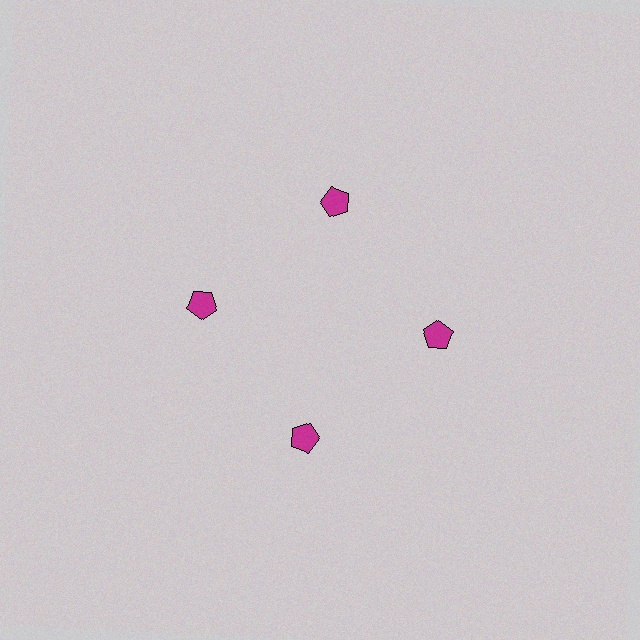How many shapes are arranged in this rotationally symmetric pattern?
There are 4 shapes, arranged in 4 groups of 1.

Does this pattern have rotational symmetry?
Yes, this pattern has 4-fold rotational symmetry. It looks the same after rotating 90 degrees around the center.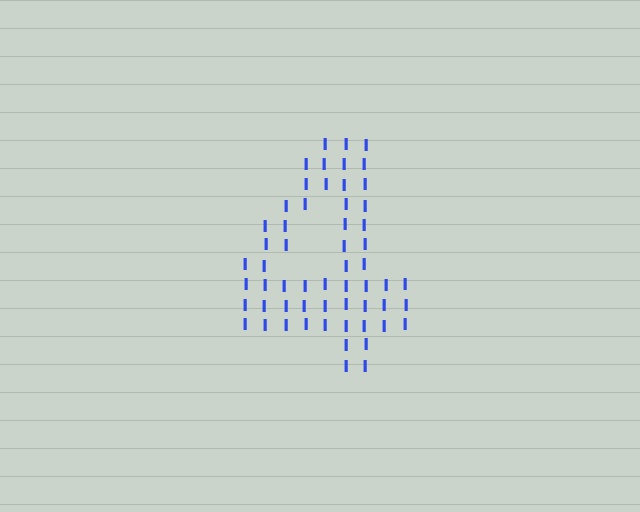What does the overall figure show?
The overall figure shows the digit 4.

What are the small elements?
The small elements are letter I's.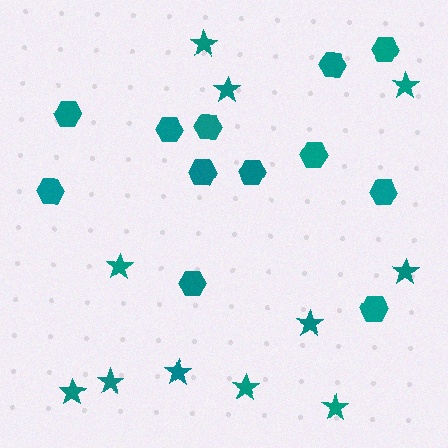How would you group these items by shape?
There are 2 groups: one group of hexagons (12) and one group of stars (11).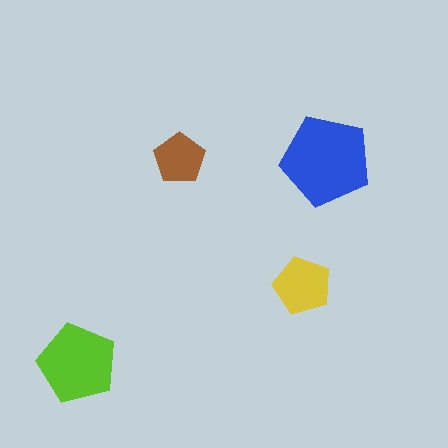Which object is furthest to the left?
The lime pentagon is leftmost.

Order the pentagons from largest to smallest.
the blue one, the lime one, the yellow one, the brown one.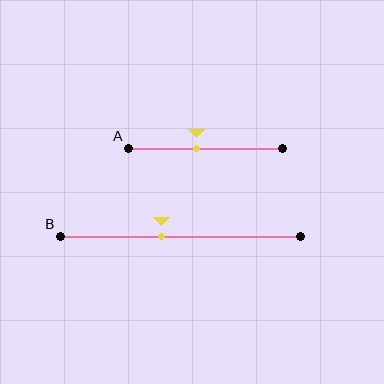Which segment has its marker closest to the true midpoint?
Segment A has its marker closest to the true midpoint.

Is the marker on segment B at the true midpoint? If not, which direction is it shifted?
No, the marker on segment B is shifted to the left by about 8% of the segment length.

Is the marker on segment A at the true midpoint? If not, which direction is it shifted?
No, the marker on segment A is shifted to the left by about 6% of the segment length.